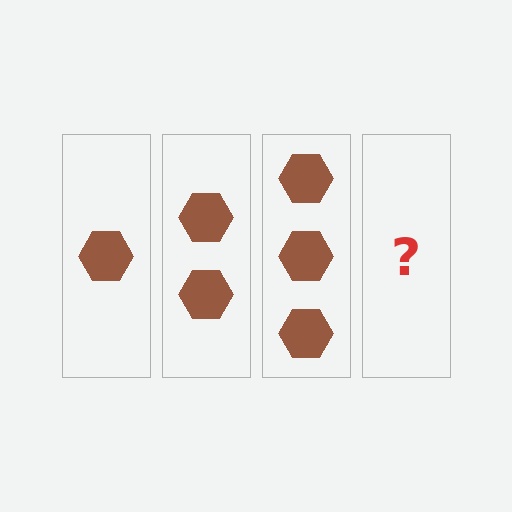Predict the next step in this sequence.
The next step is 4 hexagons.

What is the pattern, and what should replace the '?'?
The pattern is that each step adds one more hexagon. The '?' should be 4 hexagons.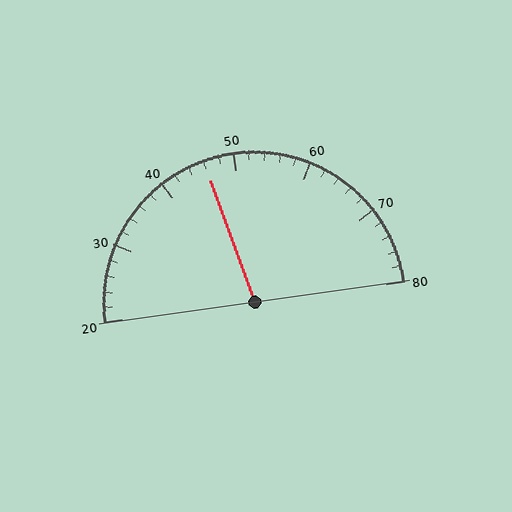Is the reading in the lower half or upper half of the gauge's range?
The reading is in the lower half of the range (20 to 80).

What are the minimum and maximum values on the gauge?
The gauge ranges from 20 to 80.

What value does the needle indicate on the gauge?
The needle indicates approximately 46.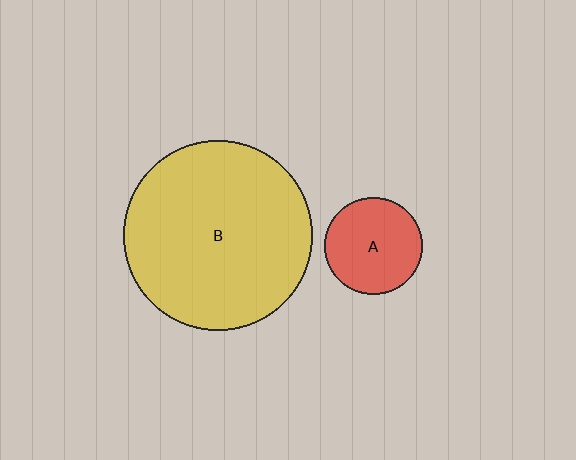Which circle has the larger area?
Circle B (yellow).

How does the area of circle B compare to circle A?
Approximately 3.8 times.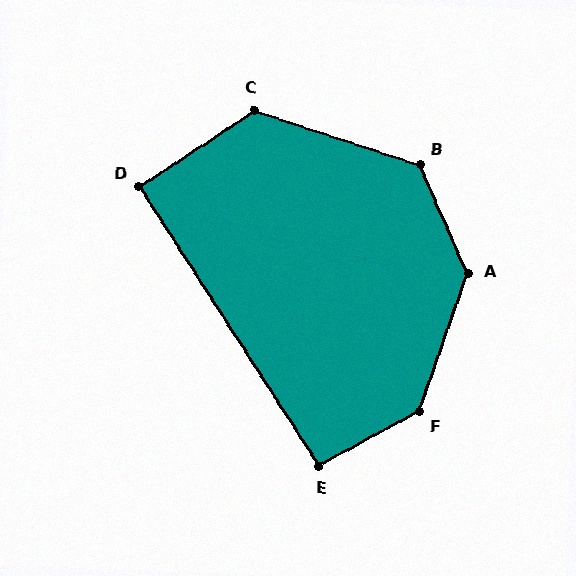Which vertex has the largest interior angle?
F, at approximately 138 degrees.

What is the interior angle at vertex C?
Approximately 128 degrees (obtuse).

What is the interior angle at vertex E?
Approximately 95 degrees (approximately right).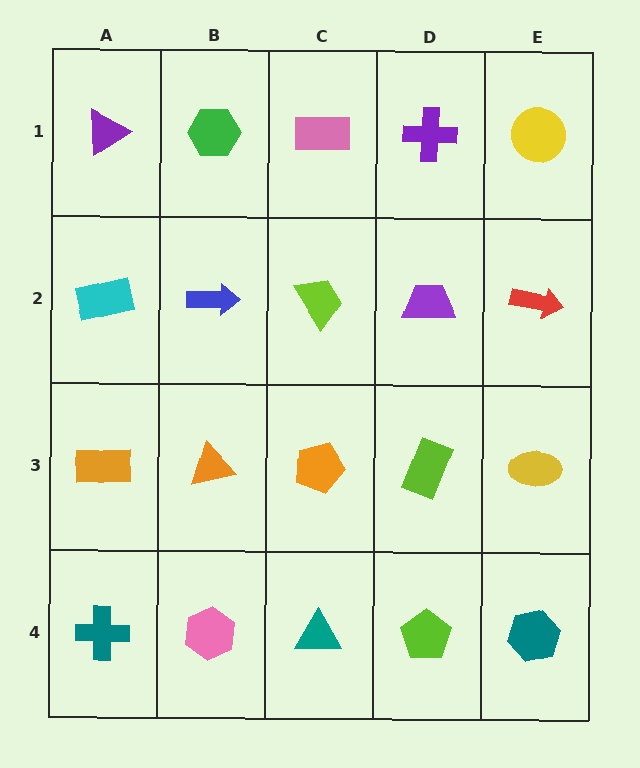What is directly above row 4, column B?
An orange triangle.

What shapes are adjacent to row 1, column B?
A blue arrow (row 2, column B), a purple triangle (row 1, column A), a pink rectangle (row 1, column C).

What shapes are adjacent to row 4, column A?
An orange rectangle (row 3, column A), a pink hexagon (row 4, column B).